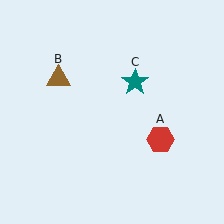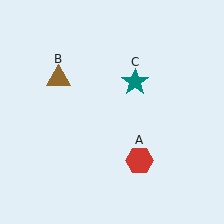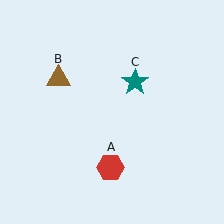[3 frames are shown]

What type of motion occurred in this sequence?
The red hexagon (object A) rotated clockwise around the center of the scene.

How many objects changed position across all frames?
1 object changed position: red hexagon (object A).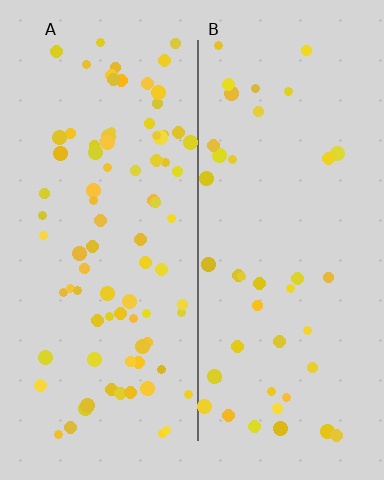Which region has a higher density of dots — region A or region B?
A (the left).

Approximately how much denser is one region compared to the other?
Approximately 2.0× — region A over region B.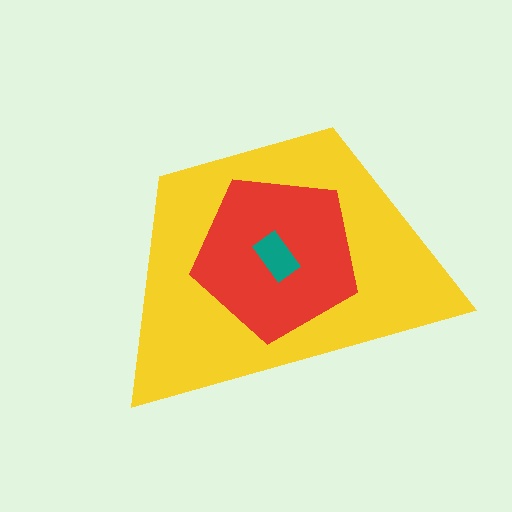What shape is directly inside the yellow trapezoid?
The red pentagon.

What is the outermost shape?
The yellow trapezoid.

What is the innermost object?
The teal rectangle.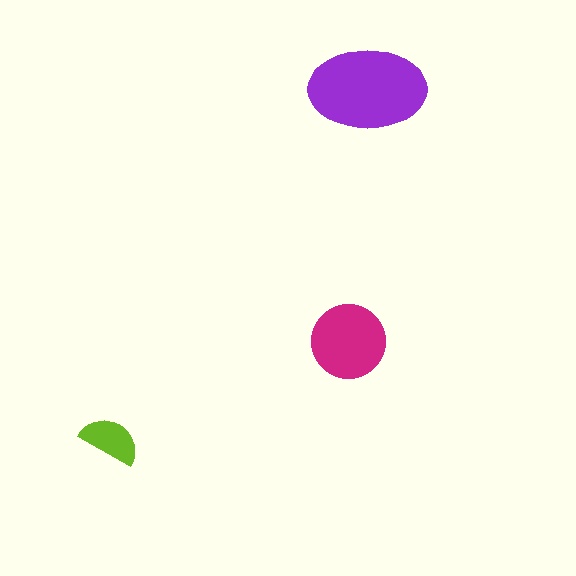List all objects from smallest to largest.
The lime semicircle, the magenta circle, the purple ellipse.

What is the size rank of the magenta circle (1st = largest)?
2nd.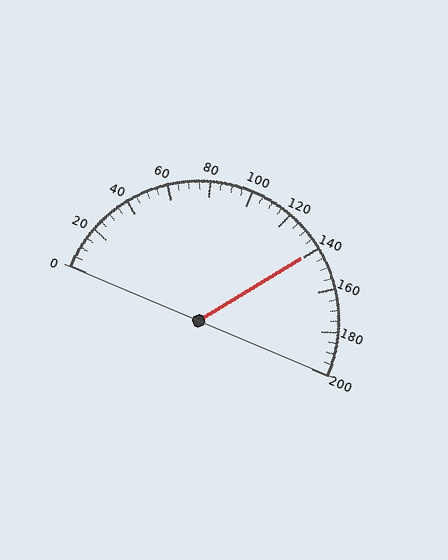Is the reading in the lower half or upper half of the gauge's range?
The reading is in the upper half of the range (0 to 200).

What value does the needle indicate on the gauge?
The needle indicates approximately 140.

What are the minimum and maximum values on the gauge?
The gauge ranges from 0 to 200.